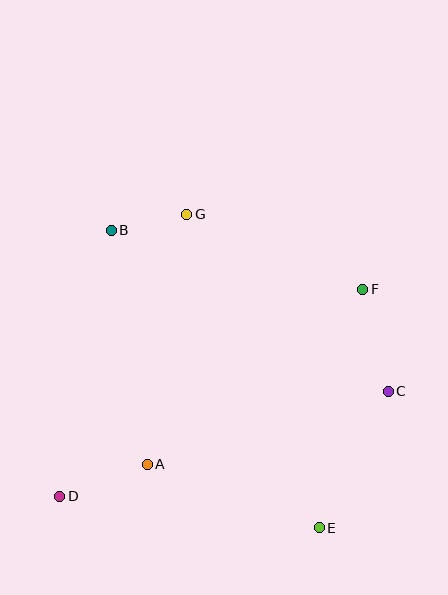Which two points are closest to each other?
Points B and G are closest to each other.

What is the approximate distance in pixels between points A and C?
The distance between A and C is approximately 252 pixels.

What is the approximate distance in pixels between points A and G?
The distance between A and G is approximately 253 pixels.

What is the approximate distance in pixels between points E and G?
The distance between E and G is approximately 340 pixels.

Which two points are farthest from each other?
Points D and F are farthest from each other.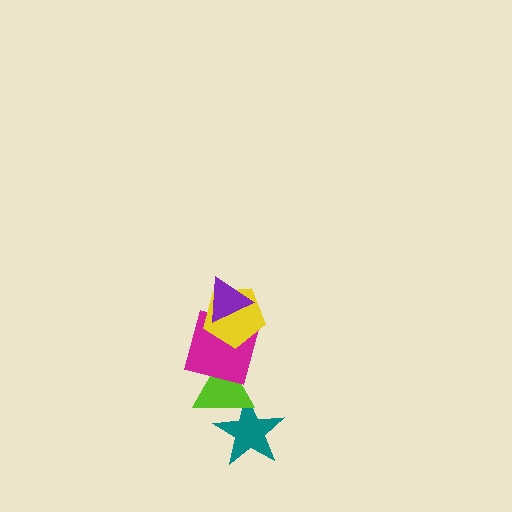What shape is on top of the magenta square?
The yellow pentagon is on top of the magenta square.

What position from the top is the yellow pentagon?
The yellow pentagon is 2nd from the top.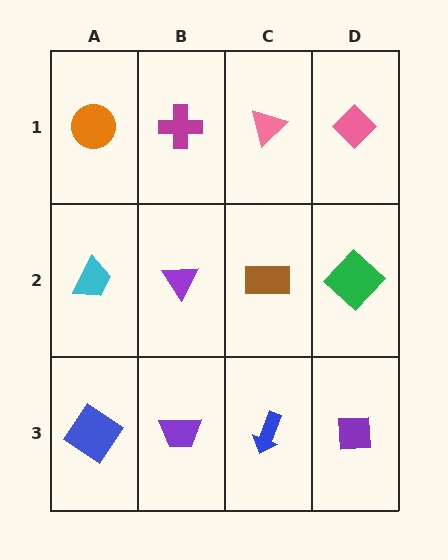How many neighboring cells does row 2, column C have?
4.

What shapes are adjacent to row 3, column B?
A purple triangle (row 2, column B), a blue diamond (row 3, column A), a blue arrow (row 3, column C).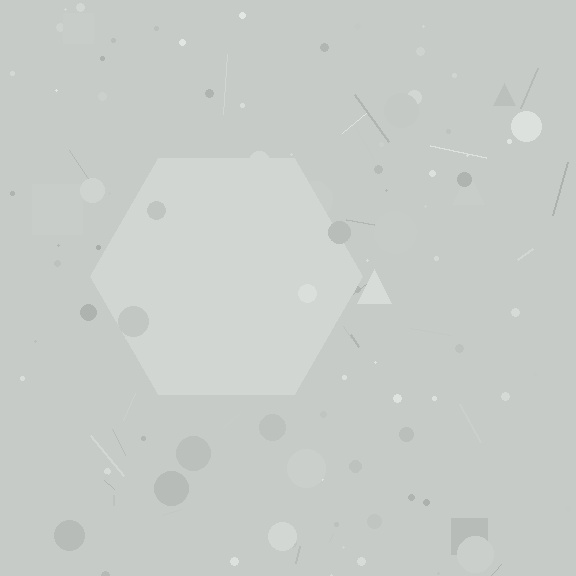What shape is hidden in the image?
A hexagon is hidden in the image.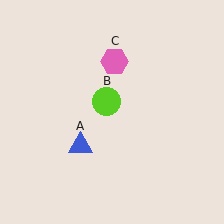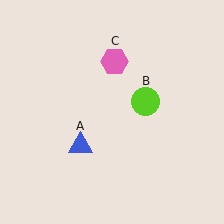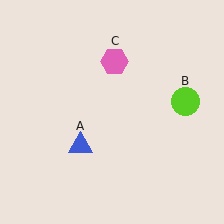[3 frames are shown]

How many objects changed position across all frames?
1 object changed position: lime circle (object B).